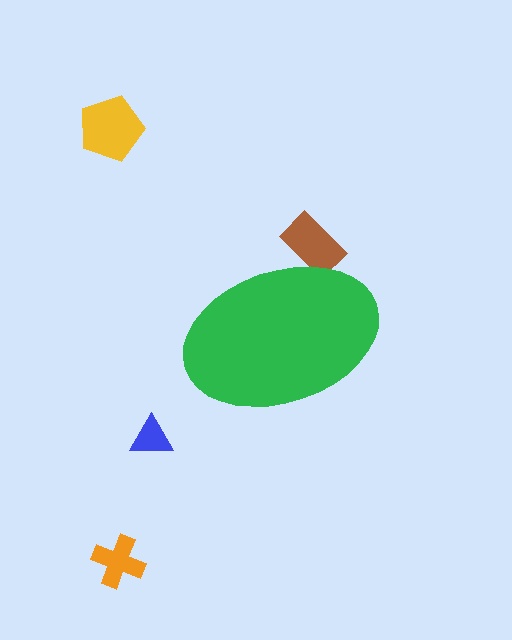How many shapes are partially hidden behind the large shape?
1 shape is partially hidden.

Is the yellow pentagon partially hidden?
No, the yellow pentagon is fully visible.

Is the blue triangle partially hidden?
No, the blue triangle is fully visible.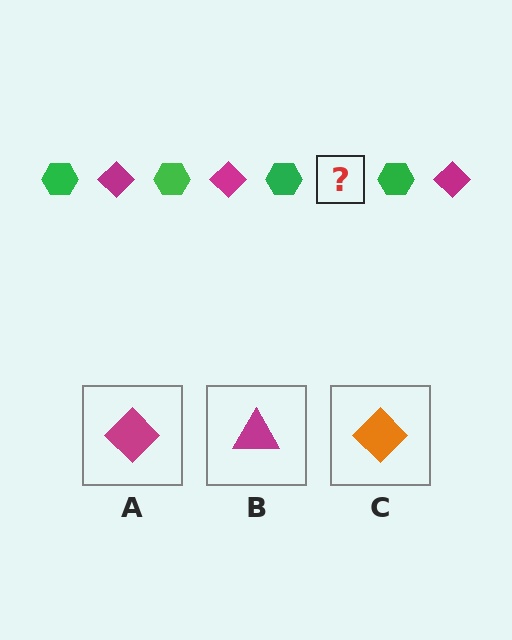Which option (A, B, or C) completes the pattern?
A.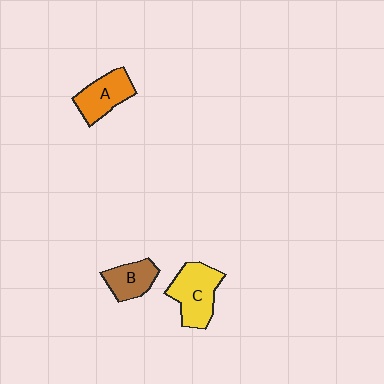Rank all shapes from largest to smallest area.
From largest to smallest: C (yellow), A (orange), B (brown).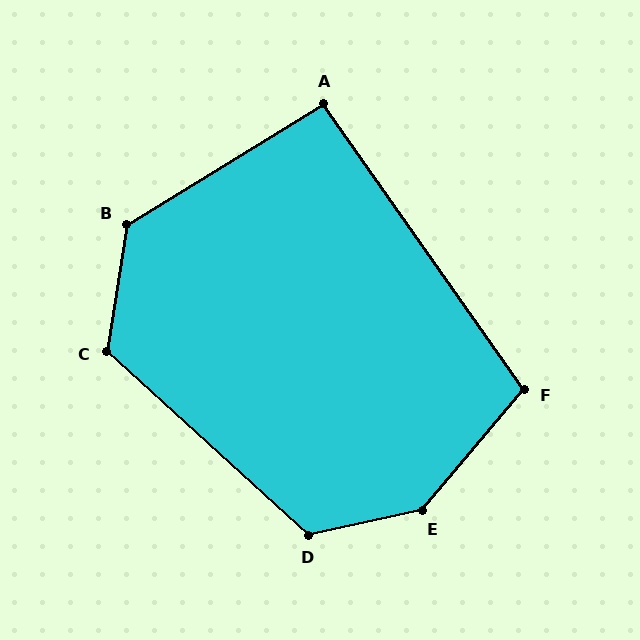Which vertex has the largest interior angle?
E, at approximately 143 degrees.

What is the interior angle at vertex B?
Approximately 130 degrees (obtuse).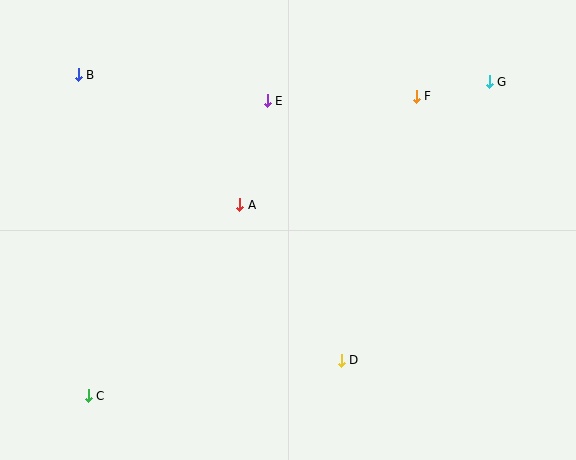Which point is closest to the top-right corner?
Point G is closest to the top-right corner.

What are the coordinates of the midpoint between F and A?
The midpoint between F and A is at (328, 151).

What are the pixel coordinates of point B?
Point B is at (78, 75).